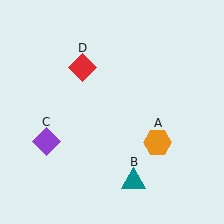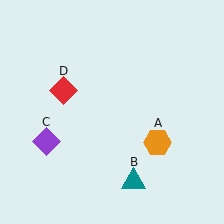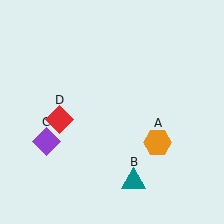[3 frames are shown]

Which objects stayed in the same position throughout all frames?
Orange hexagon (object A) and teal triangle (object B) and purple diamond (object C) remained stationary.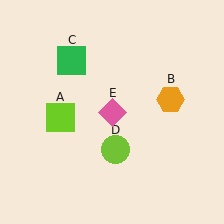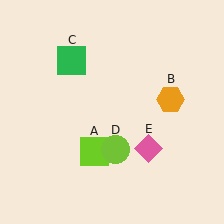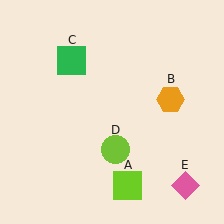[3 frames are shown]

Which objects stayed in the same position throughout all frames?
Orange hexagon (object B) and green square (object C) and lime circle (object D) remained stationary.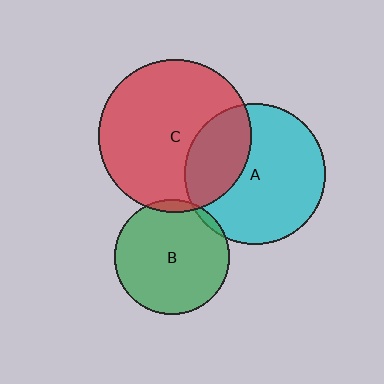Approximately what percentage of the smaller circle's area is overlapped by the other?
Approximately 30%.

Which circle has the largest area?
Circle C (red).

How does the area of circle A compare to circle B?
Approximately 1.5 times.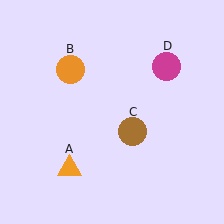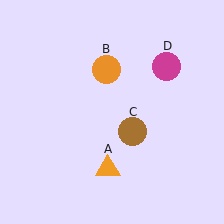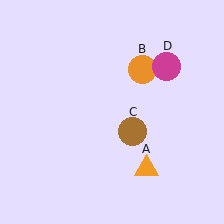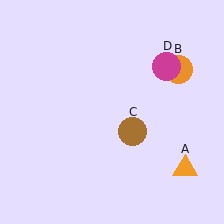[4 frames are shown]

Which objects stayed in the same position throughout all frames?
Brown circle (object C) and magenta circle (object D) remained stationary.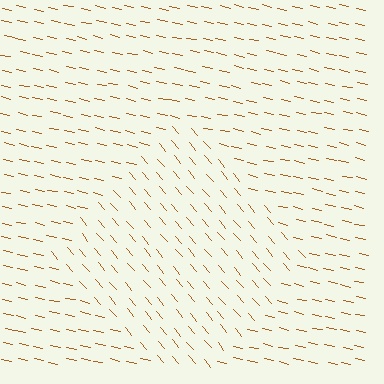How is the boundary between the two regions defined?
The boundary is defined purely by a change in line orientation (approximately 37 degrees difference). All lines are the same color and thickness.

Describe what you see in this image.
The image is filled with small brown line segments. A diamond region in the image has lines oriented differently from the surrounding lines, creating a visible texture boundary.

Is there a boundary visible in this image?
Yes, there is a texture boundary formed by a change in line orientation.